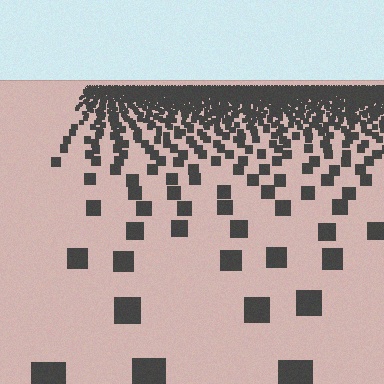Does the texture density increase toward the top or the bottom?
Density increases toward the top.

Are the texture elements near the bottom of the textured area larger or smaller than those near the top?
Larger. Near the bottom, elements are closer to the viewer and appear at a bigger on-screen size.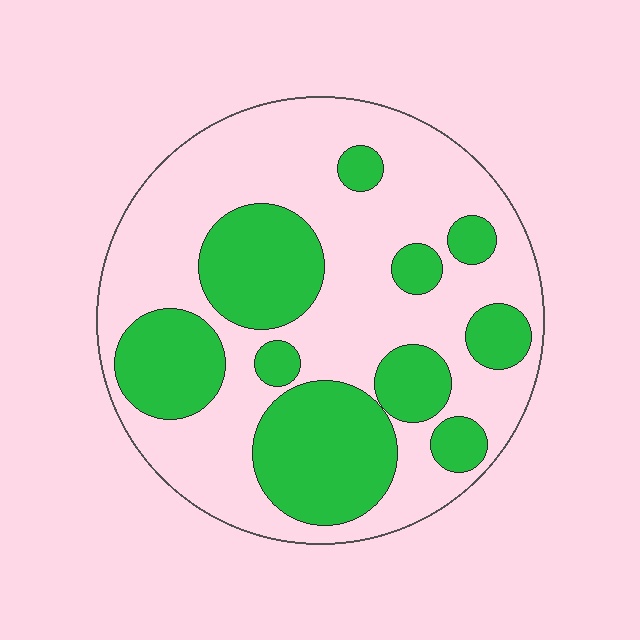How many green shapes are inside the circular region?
10.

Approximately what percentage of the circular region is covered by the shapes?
Approximately 35%.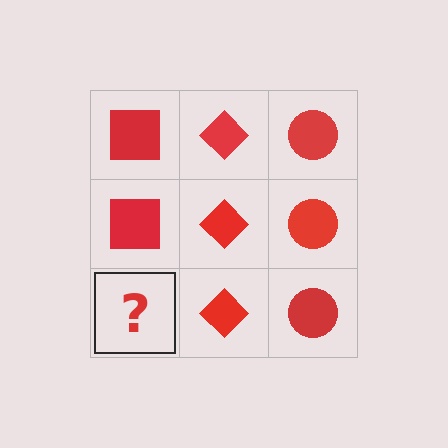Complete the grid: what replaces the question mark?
The question mark should be replaced with a red square.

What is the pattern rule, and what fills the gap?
The rule is that each column has a consistent shape. The gap should be filled with a red square.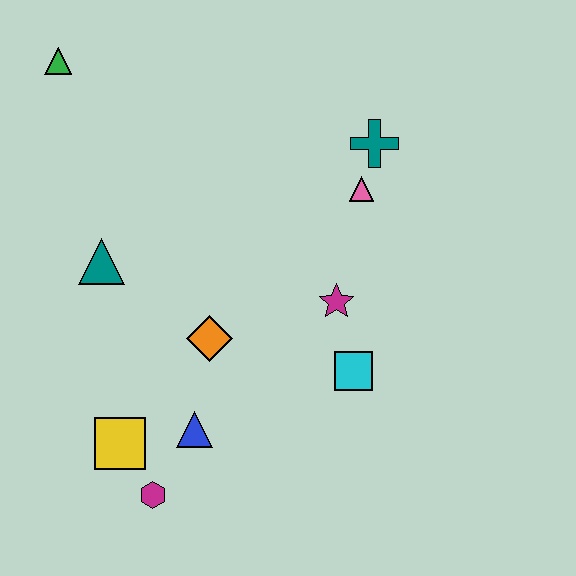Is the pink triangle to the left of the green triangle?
No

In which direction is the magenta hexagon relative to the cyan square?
The magenta hexagon is to the left of the cyan square.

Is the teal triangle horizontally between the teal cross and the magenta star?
No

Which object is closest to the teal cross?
The pink triangle is closest to the teal cross.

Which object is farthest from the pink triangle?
The magenta hexagon is farthest from the pink triangle.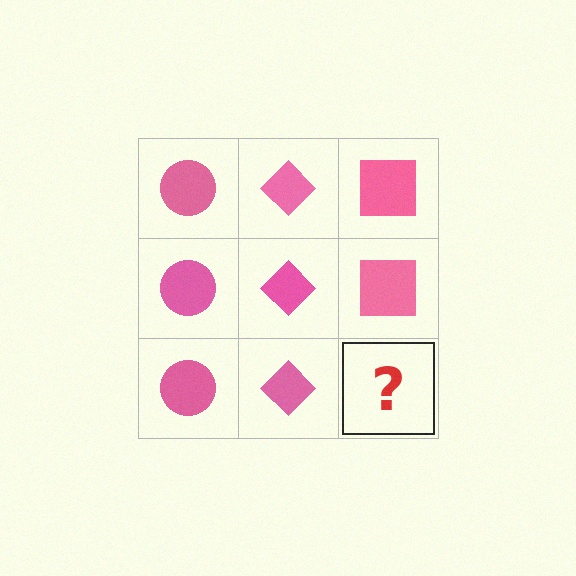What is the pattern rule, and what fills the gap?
The rule is that each column has a consistent shape. The gap should be filled with a pink square.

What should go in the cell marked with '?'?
The missing cell should contain a pink square.